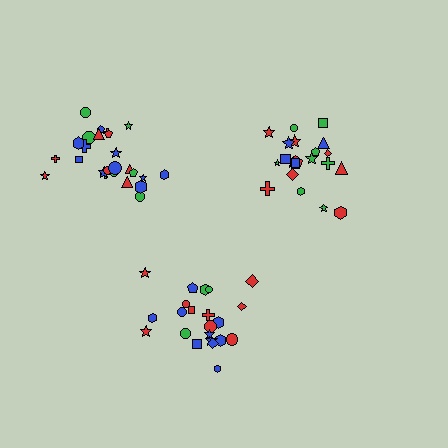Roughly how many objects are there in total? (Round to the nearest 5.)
Roughly 70 objects in total.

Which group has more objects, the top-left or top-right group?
The top-left group.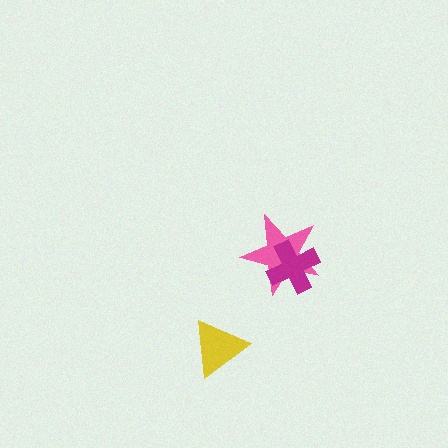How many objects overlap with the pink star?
1 object overlaps with the pink star.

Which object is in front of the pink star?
The magenta cross is in front of the pink star.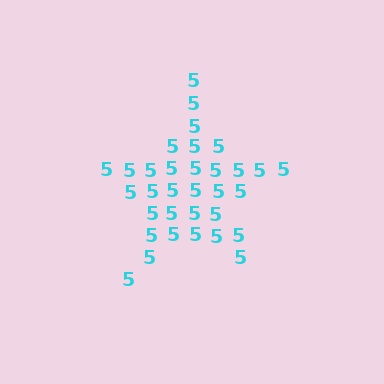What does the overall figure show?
The overall figure shows a star.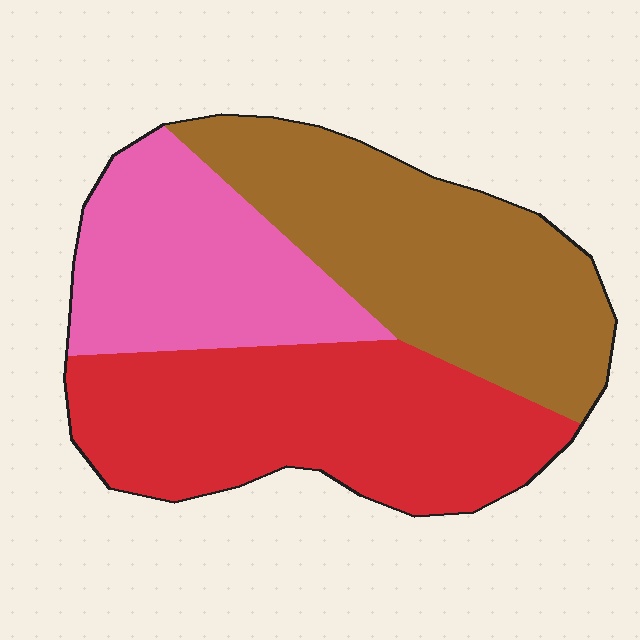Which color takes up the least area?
Pink, at roughly 25%.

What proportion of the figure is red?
Red covers 38% of the figure.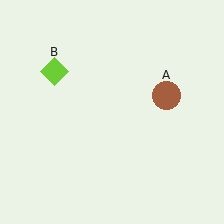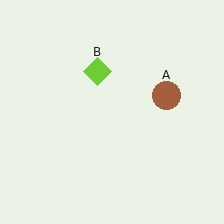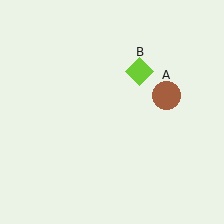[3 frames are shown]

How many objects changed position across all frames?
1 object changed position: lime diamond (object B).